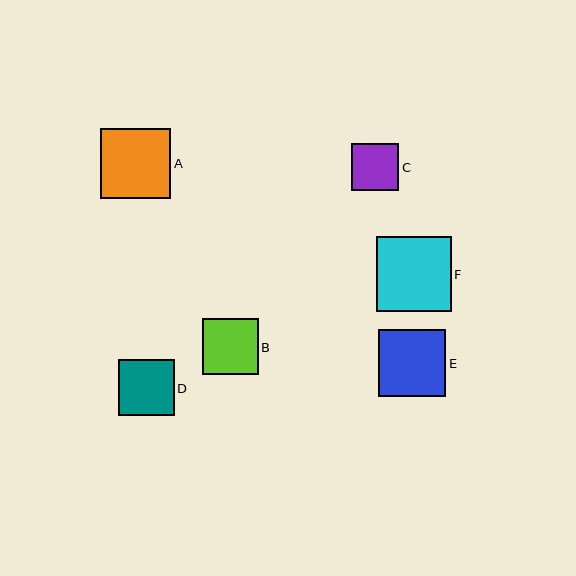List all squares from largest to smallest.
From largest to smallest: F, A, E, D, B, C.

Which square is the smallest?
Square C is the smallest with a size of approximately 47 pixels.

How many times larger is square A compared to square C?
Square A is approximately 1.5 times the size of square C.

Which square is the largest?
Square F is the largest with a size of approximately 74 pixels.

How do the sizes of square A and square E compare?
Square A and square E are approximately the same size.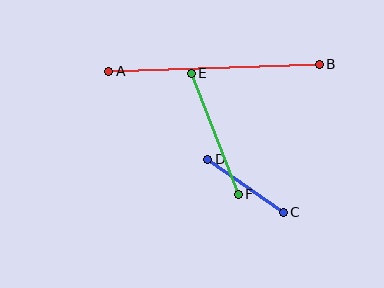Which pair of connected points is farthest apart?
Points A and B are farthest apart.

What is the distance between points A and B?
The distance is approximately 211 pixels.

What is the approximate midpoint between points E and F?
The midpoint is at approximately (215, 134) pixels.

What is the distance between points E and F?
The distance is approximately 130 pixels.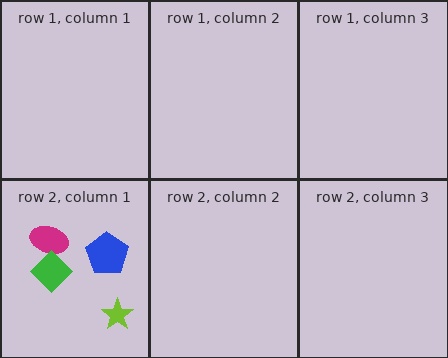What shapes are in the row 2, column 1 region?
The magenta ellipse, the lime star, the blue pentagon, the green diamond.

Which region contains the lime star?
The row 2, column 1 region.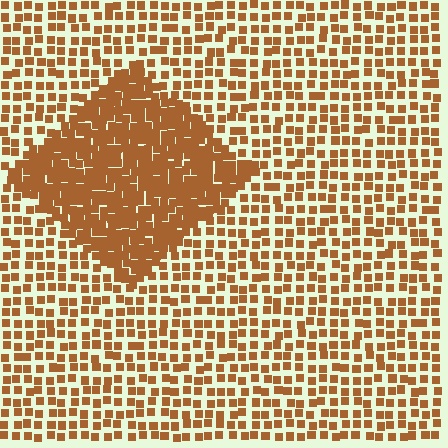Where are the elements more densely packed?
The elements are more densely packed inside the diamond boundary.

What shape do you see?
I see a diamond.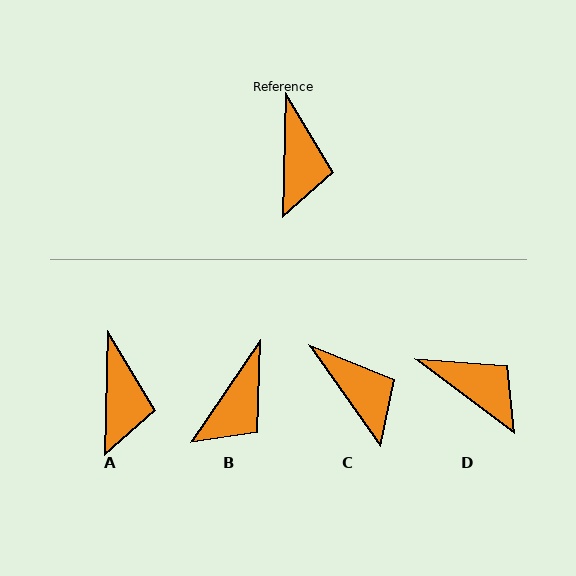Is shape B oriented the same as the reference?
No, it is off by about 33 degrees.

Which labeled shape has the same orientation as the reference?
A.